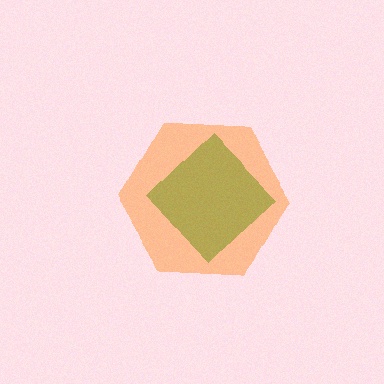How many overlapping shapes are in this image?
There are 2 overlapping shapes in the image.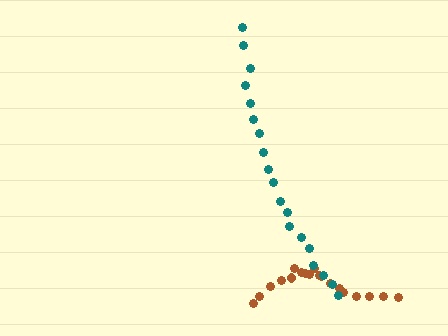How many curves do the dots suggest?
There are 2 distinct paths.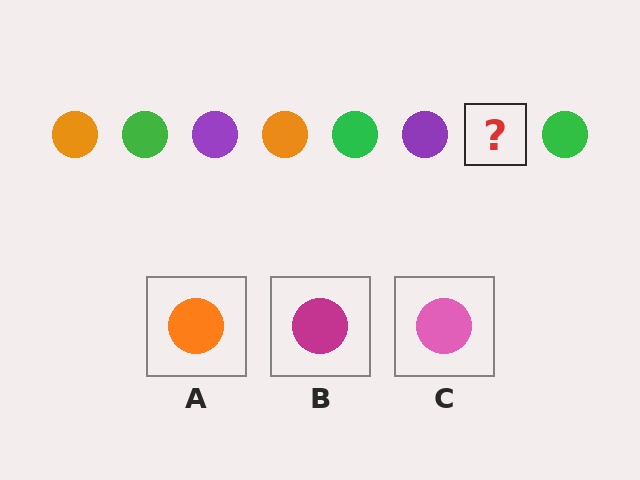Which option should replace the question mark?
Option A.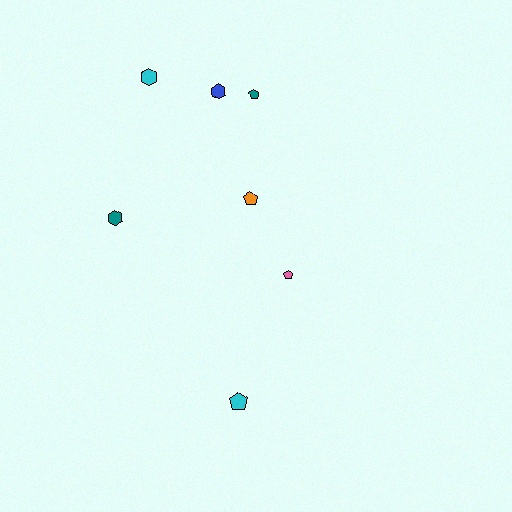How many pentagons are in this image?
There are 4 pentagons.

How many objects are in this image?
There are 7 objects.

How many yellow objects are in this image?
There are no yellow objects.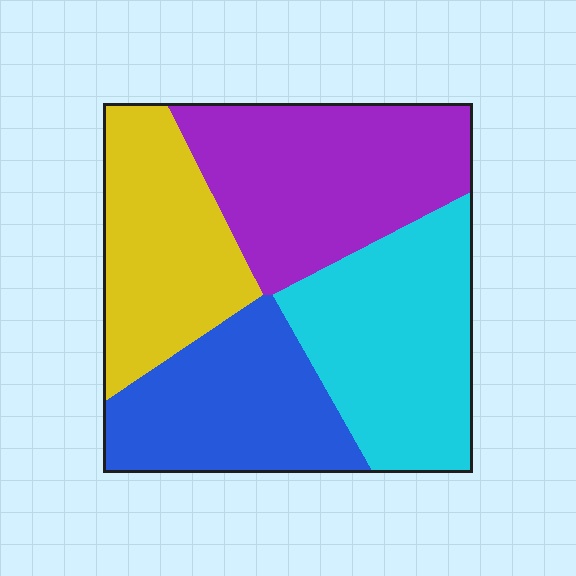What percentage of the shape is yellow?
Yellow covers roughly 20% of the shape.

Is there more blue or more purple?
Purple.